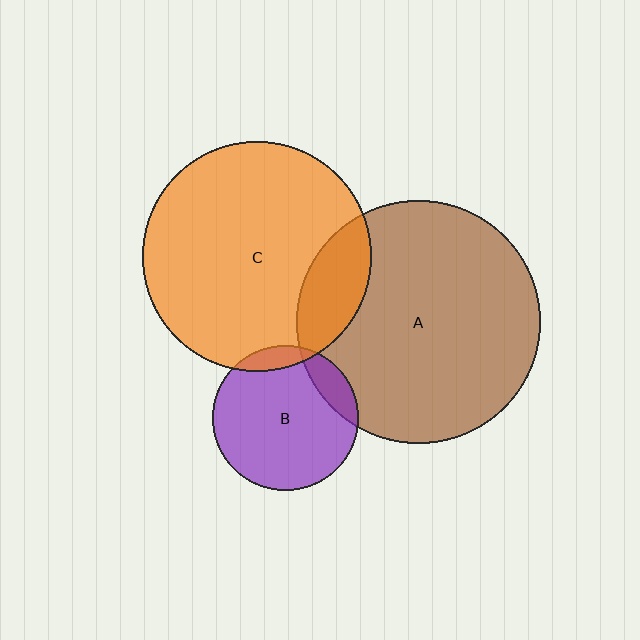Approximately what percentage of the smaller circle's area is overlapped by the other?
Approximately 10%.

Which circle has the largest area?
Circle A (brown).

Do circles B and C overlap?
Yes.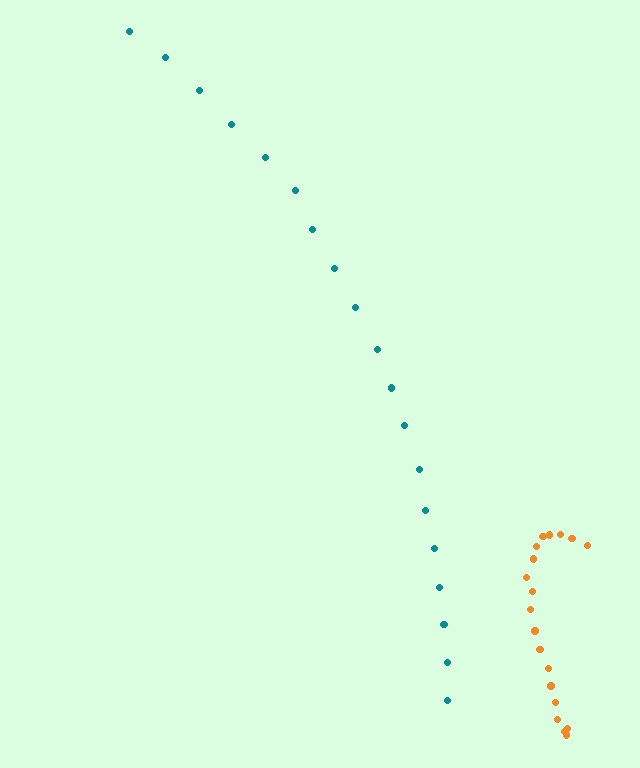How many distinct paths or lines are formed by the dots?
There are 2 distinct paths.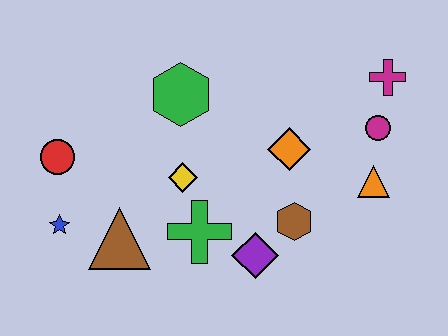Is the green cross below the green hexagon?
Yes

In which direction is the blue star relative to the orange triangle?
The blue star is to the left of the orange triangle.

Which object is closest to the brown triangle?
The blue star is closest to the brown triangle.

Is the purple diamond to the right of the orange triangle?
No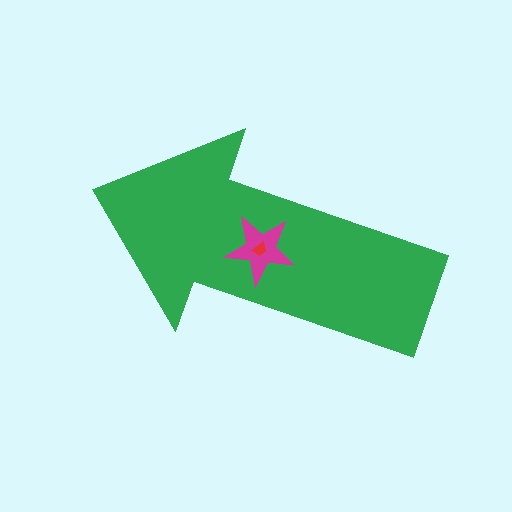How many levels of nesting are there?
3.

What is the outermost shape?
The green arrow.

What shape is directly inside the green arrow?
The magenta star.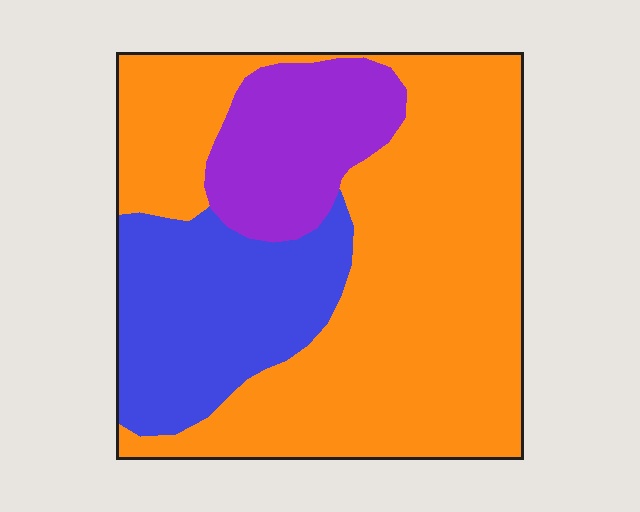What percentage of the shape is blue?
Blue takes up about one quarter (1/4) of the shape.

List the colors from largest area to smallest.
From largest to smallest: orange, blue, purple.